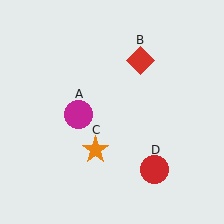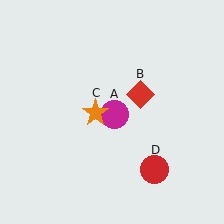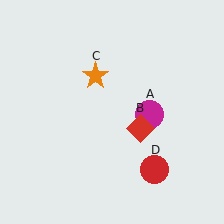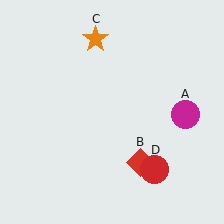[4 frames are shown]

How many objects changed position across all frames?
3 objects changed position: magenta circle (object A), red diamond (object B), orange star (object C).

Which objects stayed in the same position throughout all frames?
Red circle (object D) remained stationary.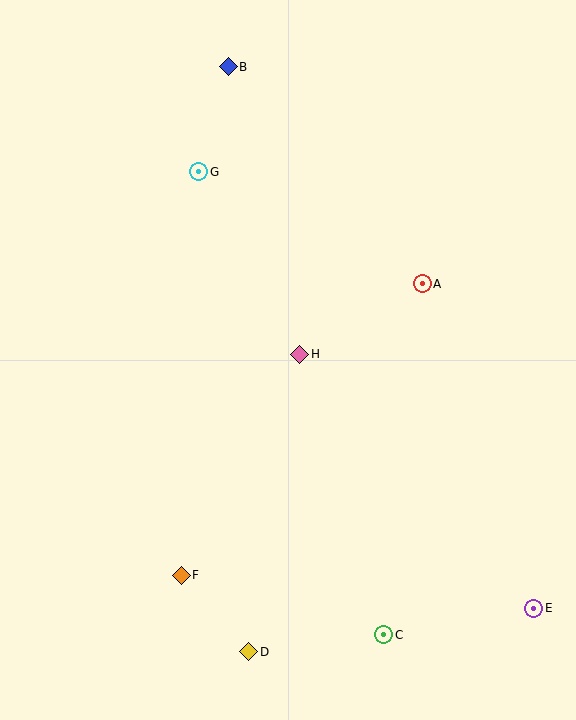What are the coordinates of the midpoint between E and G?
The midpoint between E and G is at (366, 390).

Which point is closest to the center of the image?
Point H at (300, 354) is closest to the center.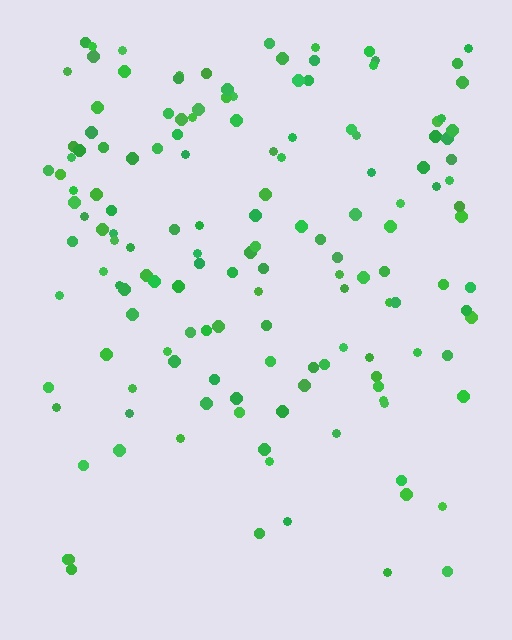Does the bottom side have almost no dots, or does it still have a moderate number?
Still a moderate number, just noticeably fewer than the top.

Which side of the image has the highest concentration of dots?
The top.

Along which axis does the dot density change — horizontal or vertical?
Vertical.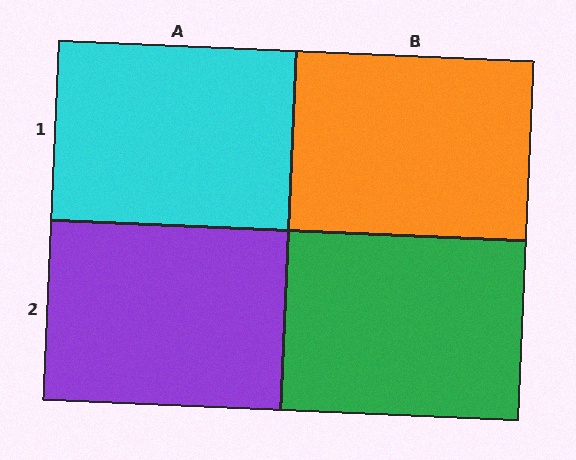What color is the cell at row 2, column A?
Purple.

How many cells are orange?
1 cell is orange.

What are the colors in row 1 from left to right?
Cyan, orange.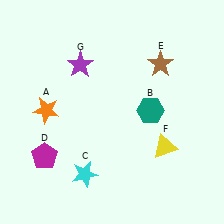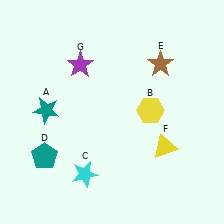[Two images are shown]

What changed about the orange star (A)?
In Image 1, A is orange. In Image 2, it changed to teal.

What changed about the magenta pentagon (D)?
In Image 1, D is magenta. In Image 2, it changed to teal.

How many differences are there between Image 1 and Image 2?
There are 3 differences between the two images.